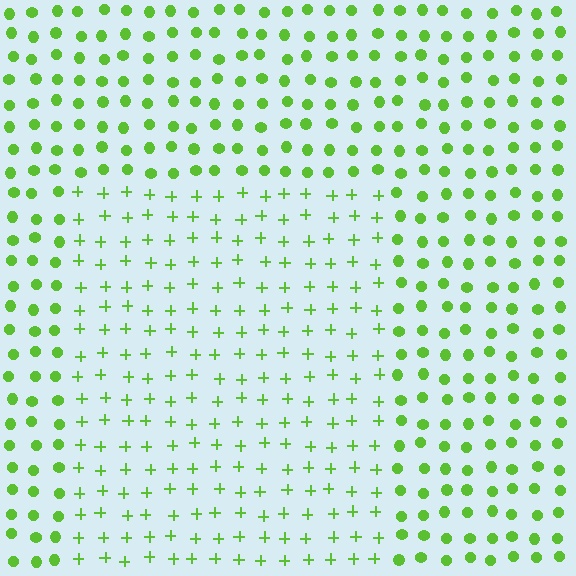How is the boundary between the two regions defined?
The boundary is defined by a change in element shape: plus signs inside vs. circles outside. All elements share the same color and spacing.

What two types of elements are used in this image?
The image uses plus signs inside the rectangle region and circles outside it.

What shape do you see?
I see a rectangle.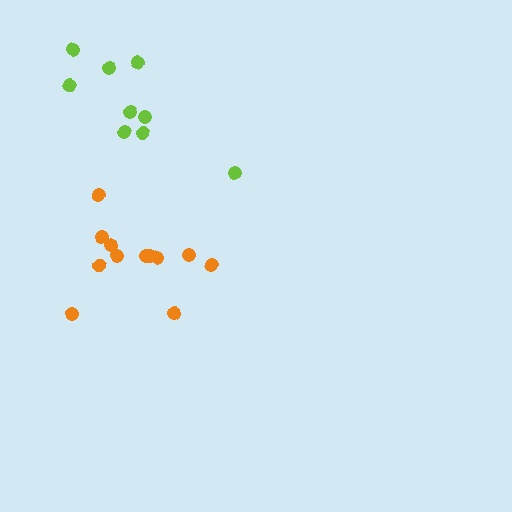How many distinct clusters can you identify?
There are 2 distinct clusters.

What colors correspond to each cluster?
The clusters are colored: orange, lime.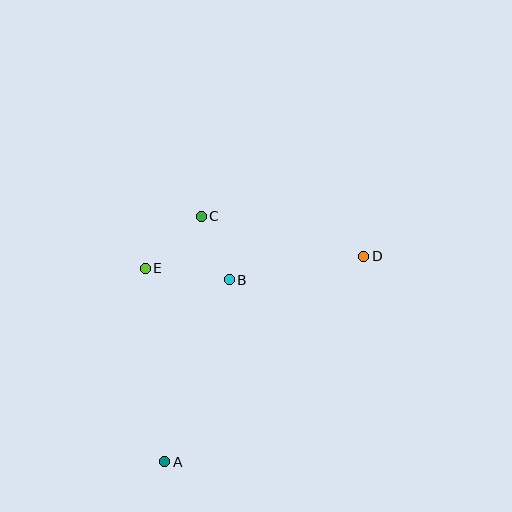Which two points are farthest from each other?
Points A and D are farthest from each other.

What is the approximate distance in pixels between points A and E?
The distance between A and E is approximately 195 pixels.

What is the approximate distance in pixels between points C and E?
The distance between C and E is approximately 76 pixels.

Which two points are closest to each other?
Points B and C are closest to each other.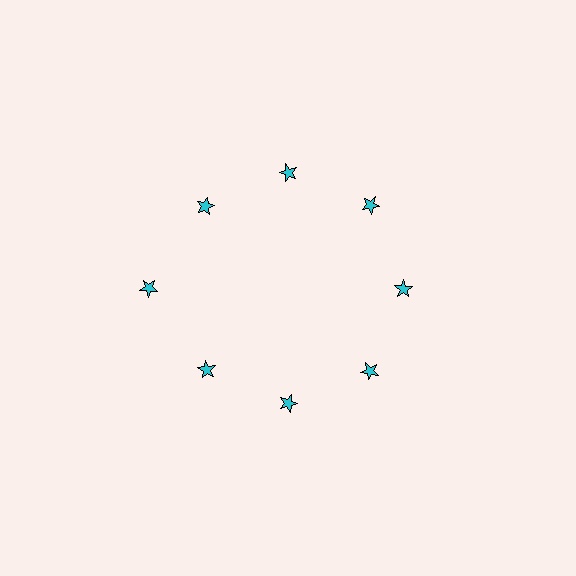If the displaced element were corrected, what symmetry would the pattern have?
It would have 8-fold rotational symmetry — the pattern would map onto itself every 45 degrees.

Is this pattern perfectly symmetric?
No. The 8 cyan stars are arranged in a ring, but one element near the 9 o'clock position is pushed outward from the center, breaking the 8-fold rotational symmetry.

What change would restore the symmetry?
The symmetry would be restored by moving it inward, back onto the ring so that all 8 stars sit at equal angles and equal distance from the center.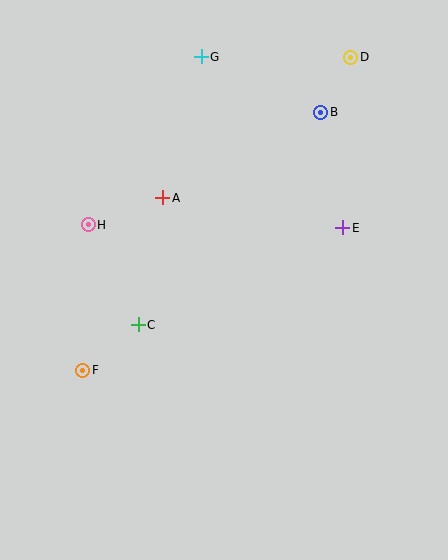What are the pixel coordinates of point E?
Point E is at (343, 228).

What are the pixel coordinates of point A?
Point A is at (163, 198).